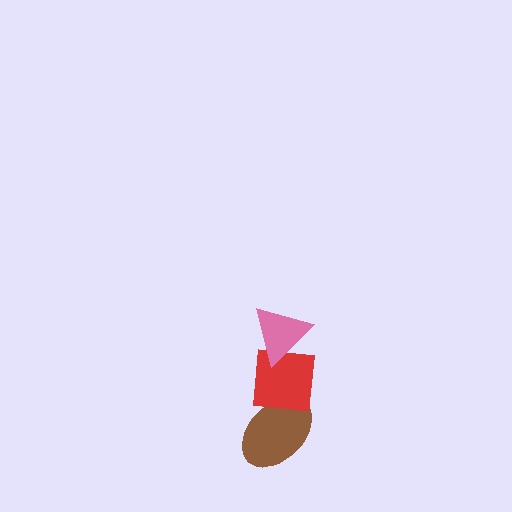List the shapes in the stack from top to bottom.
From top to bottom: the pink triangle, the red square, the brown ellipse.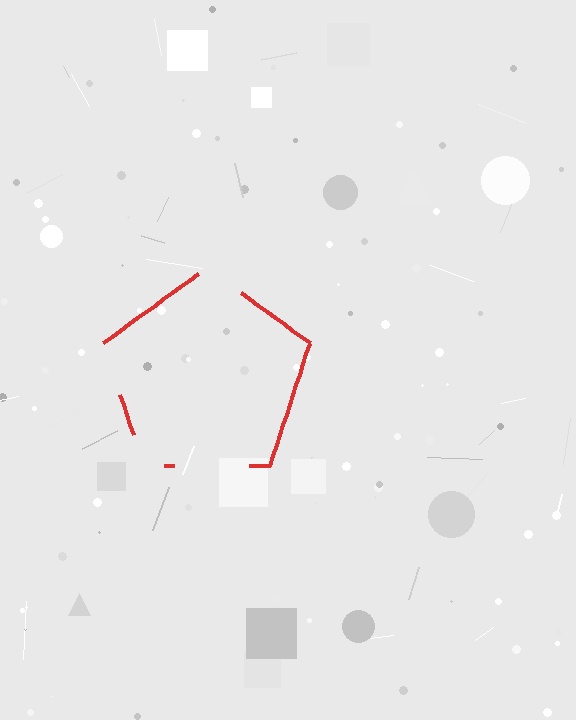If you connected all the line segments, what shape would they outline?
They would outline a pentagon.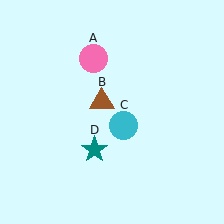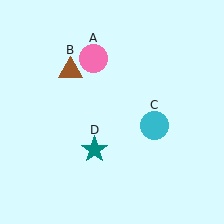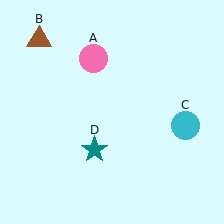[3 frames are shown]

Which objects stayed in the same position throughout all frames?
Pink circle (object A) and teal star (object D) remained stationary.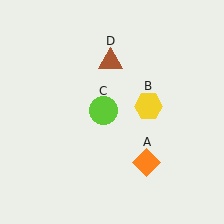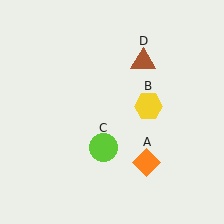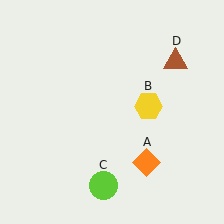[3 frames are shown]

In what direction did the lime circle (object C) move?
The lime circle (object C) moved down.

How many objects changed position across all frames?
2 objects changed position: lime circle (object C), brown triangle (object D).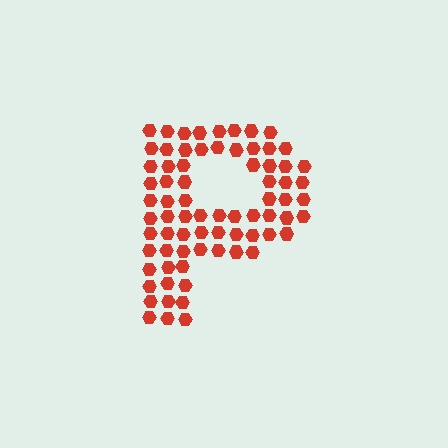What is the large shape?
The large shape is the letter P.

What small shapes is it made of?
It is made of small hexagons.